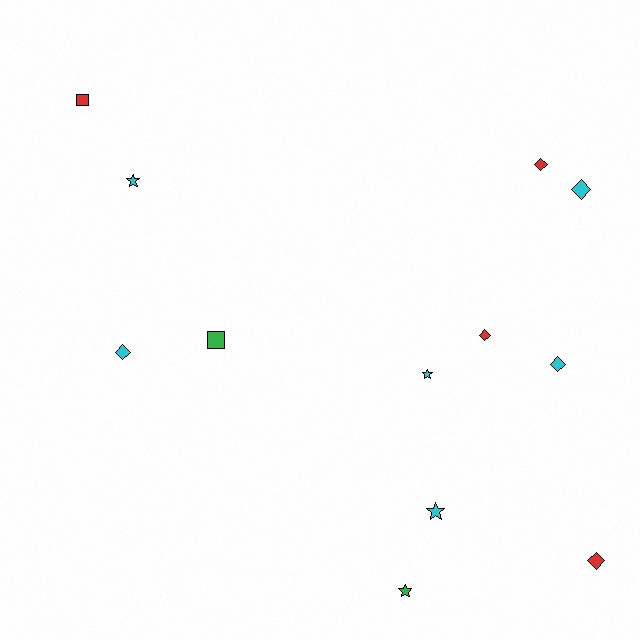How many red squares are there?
There is 1 red square.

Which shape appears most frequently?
Diamond, with 6 objects.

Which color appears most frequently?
Cyan, with 6 objects.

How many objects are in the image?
There are 12 objects.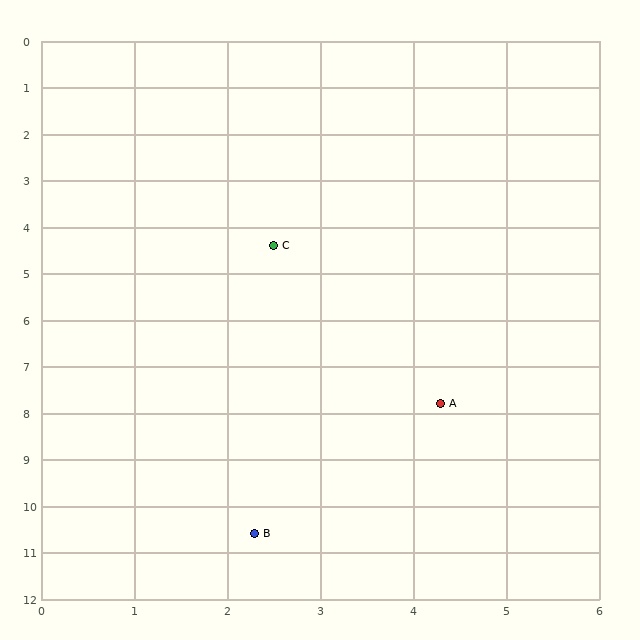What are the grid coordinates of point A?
Point A is at approximately (4.3, 7.8).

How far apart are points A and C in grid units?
Points A and C are about 3.8 grid units apart.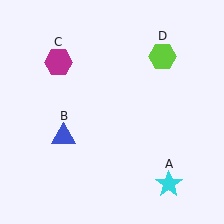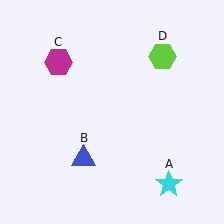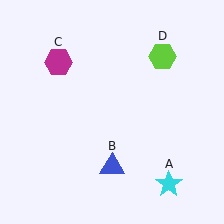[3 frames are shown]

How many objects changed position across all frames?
1 object changed position: blue triangle (object B).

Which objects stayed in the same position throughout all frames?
Cyan star (object A) and magenta hexagon (object C) and lime hexagon (object D) remained stationary.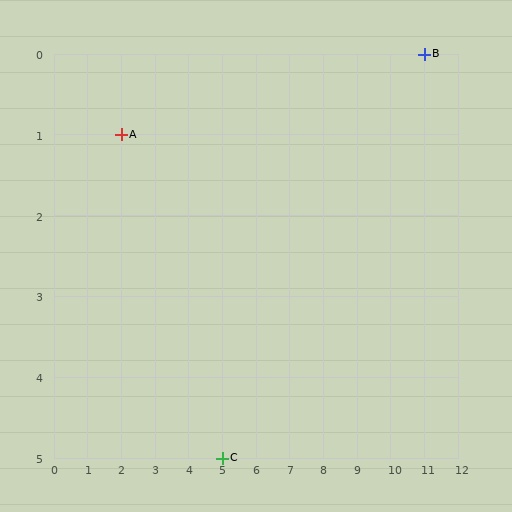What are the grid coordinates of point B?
Point B is at grid coordinates (11, 0).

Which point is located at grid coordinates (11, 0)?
Point B is at (11, 0).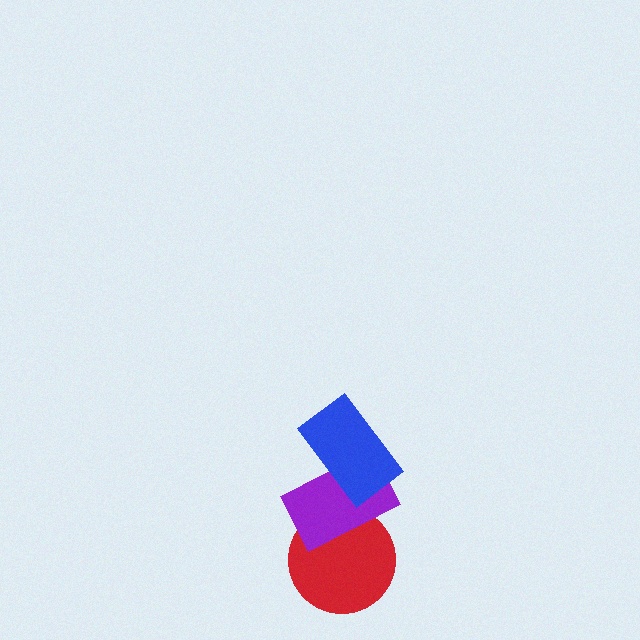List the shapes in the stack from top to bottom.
From top to bottom: the blue rectangle, the purple rectangle, the red circle.